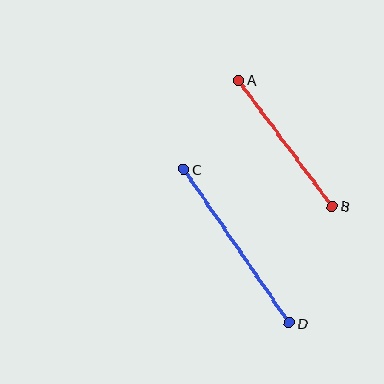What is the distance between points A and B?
The distance is approximately 157 pixels.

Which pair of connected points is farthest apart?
Points C and D are farthest apart.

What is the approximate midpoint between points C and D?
The midpoint is at approximately (236, 246) pixels.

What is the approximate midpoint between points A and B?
The midpoint is at approximately (285, 143) pixels.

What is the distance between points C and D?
The distance is approximately 187 pixels.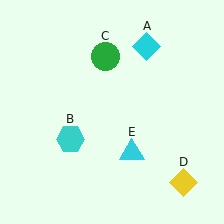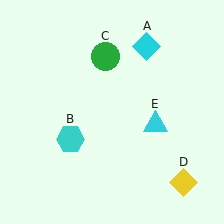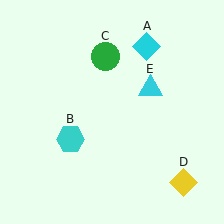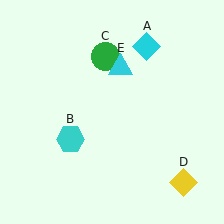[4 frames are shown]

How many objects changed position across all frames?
1 object changed position: cyan triangle (object E).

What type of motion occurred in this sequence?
The cyan triangle (object E) rotated counterclockwise around the center of the scene.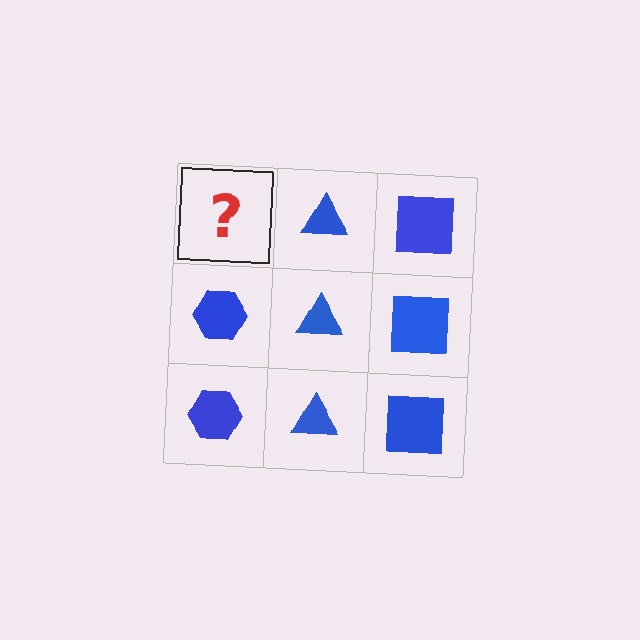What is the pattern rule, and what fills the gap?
The rule is that each column has a consistent shape. The gap should be filled with a blue hexagon.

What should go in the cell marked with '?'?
The missing cell should contain a blue hexagon.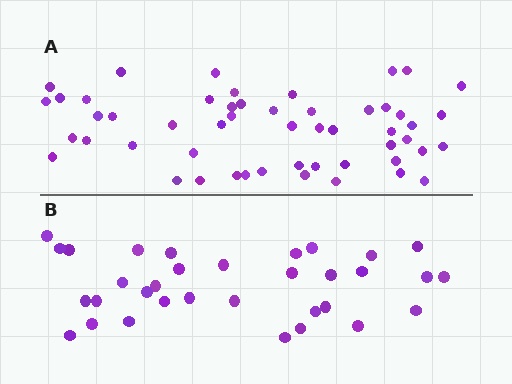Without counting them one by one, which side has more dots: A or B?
Region A (the top region) has more dots.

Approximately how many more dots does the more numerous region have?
Region A has approximately 20 more dots than region B.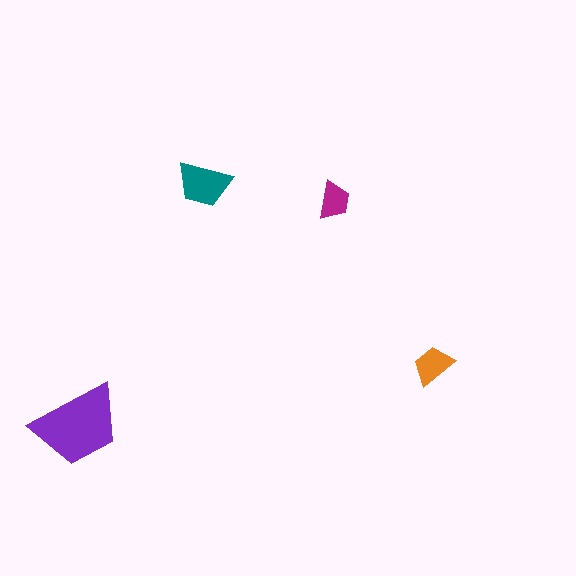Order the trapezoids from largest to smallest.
the purple one, the teal one, the orange one, the magenta one.